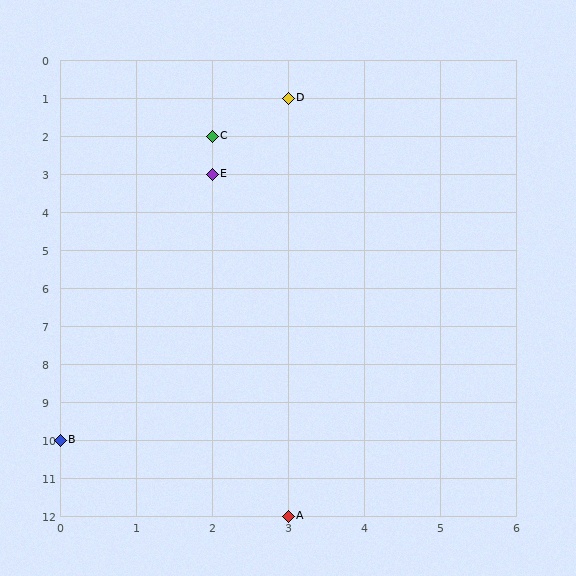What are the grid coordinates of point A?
Point A is at grid coordinates (3, 12).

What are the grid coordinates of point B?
Point B is at grid coordinates (0, 10).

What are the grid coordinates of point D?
Point D is at grid coordinates (3, 1).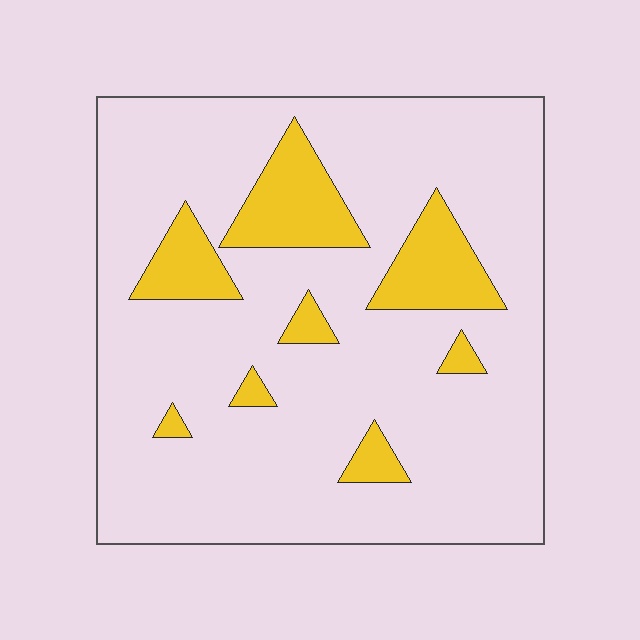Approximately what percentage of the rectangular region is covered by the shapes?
Approximately 15%.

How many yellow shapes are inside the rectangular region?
8.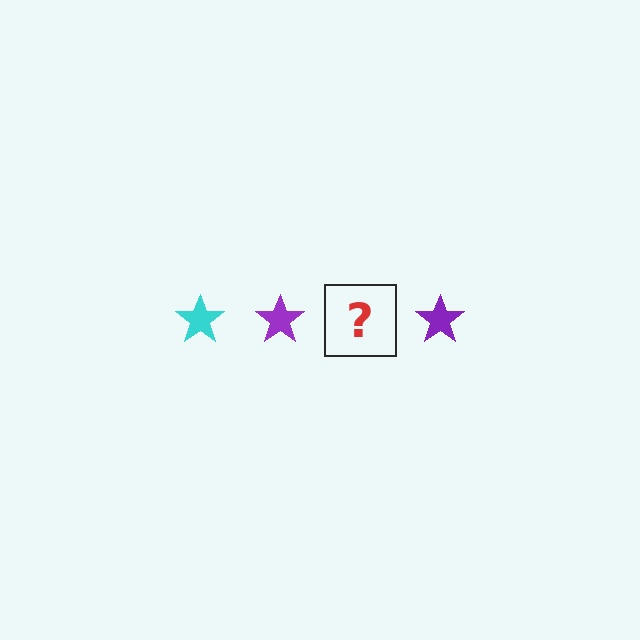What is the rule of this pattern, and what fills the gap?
The rule is that the pattern cycles through cyan, purple stars. The gap should be filled with a cyan star.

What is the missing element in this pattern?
The missing element is a cyan star.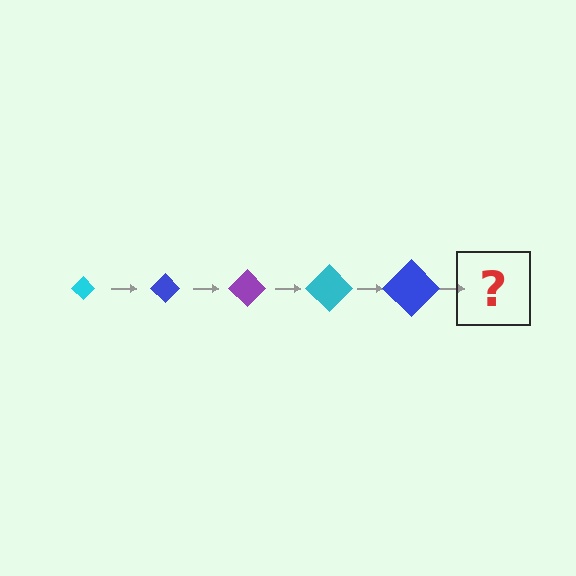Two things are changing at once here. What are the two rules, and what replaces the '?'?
The two rules are that the diamond grows larger each step and the color cycles through cyan, blue, and purple. The '?' should be a purple diamond, larger than the previous one.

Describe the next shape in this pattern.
It should be a purple diamond, larger than the previous one.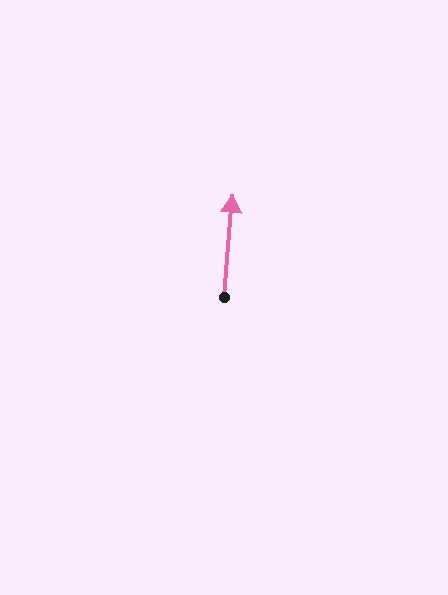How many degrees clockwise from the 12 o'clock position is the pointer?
Approximately 5 degrees.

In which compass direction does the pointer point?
North.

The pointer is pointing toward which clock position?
Roughly 12 o'clock.